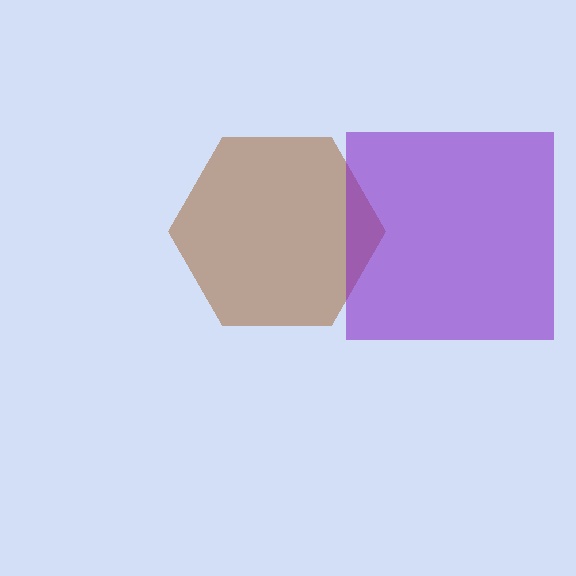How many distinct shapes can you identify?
There are 2 distinct shapes: a brown hexagon, a purple square.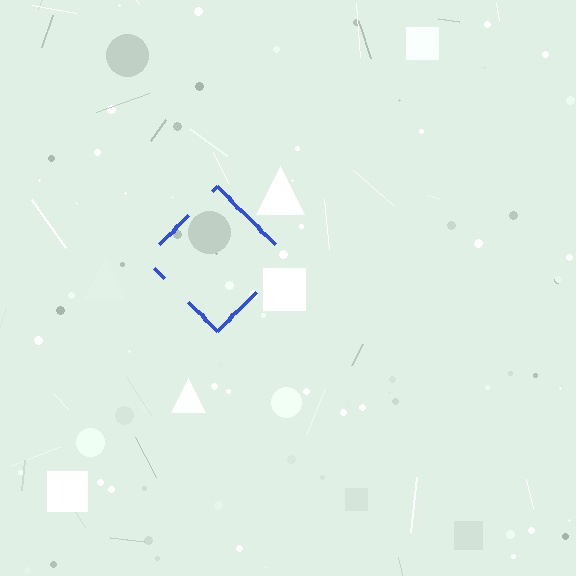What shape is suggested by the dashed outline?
The dashed outline suggests a diamond.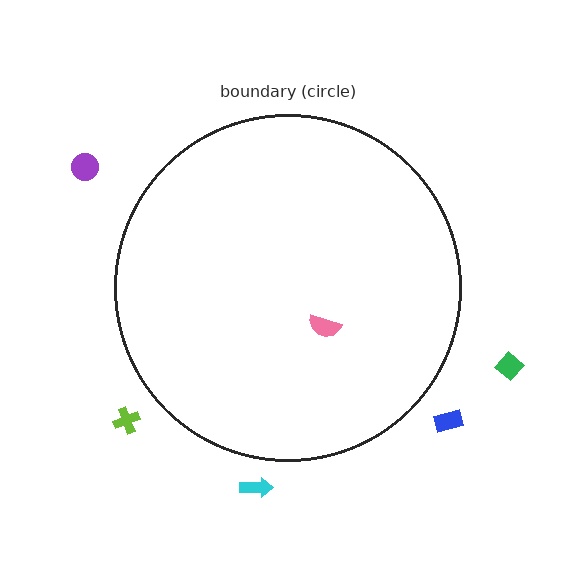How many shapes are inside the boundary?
1 inside, 5 outside.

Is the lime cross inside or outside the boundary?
Outside.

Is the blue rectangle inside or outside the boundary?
Outside.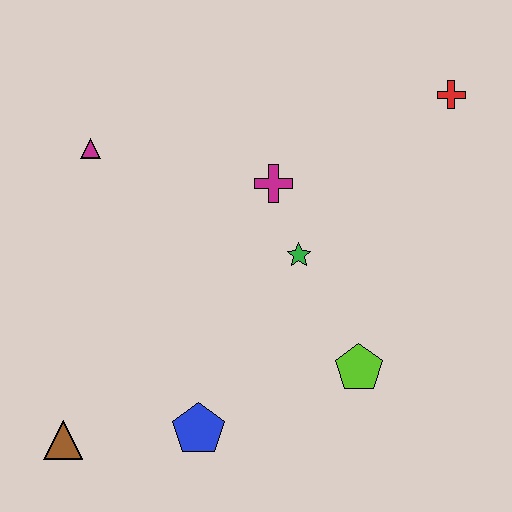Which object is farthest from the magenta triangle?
The red cross is farthest from the magenta triangle.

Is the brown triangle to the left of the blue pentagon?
Yes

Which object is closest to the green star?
The magenta cross is closest to the green star.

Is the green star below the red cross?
Yes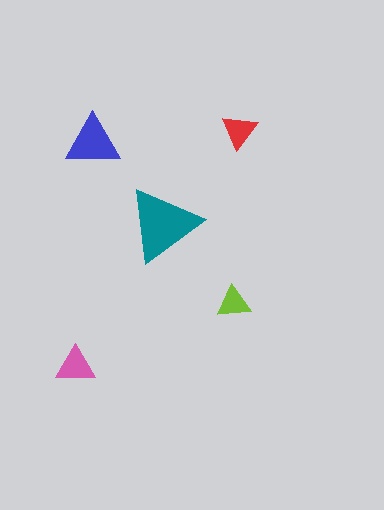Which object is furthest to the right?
The red triangle is rightmost.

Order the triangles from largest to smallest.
the teal one, the blue one, the pink one, the red one, the lime one.